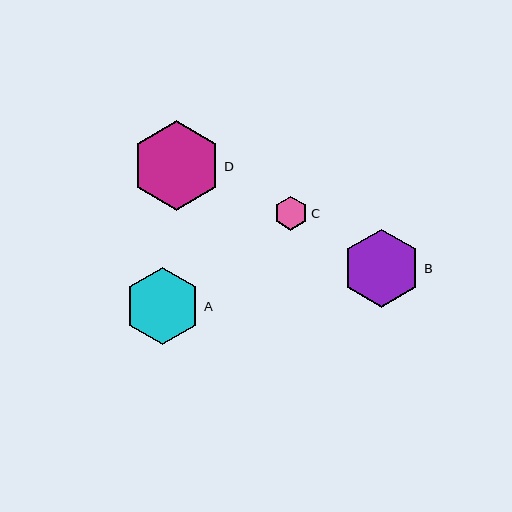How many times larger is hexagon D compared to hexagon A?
Hexagon D is approximately 1.2 times the size of hexagon A.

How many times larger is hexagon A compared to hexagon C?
Hexagon A is approximately 2.3 times the size of hexagon C.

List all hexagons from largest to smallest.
From largest to smallest: D, B, A, C.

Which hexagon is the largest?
Hexagon D is the largest with a size of approximately 89 pixels.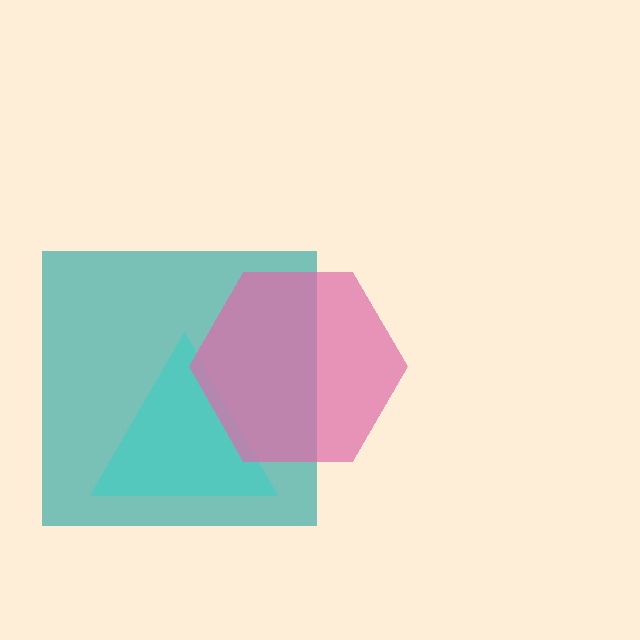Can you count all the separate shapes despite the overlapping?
Yes, there are 3 separate shapes.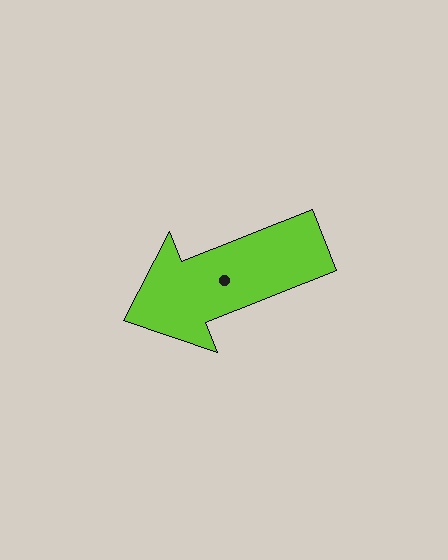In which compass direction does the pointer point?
West.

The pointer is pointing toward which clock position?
Roughly 8 o'clock.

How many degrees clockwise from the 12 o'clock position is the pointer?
Approximately 248 degrees.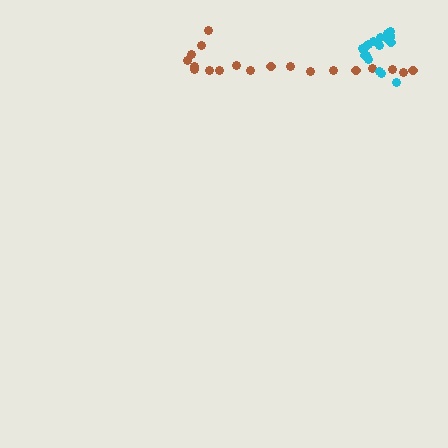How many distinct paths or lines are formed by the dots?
There are 2 distinct paths.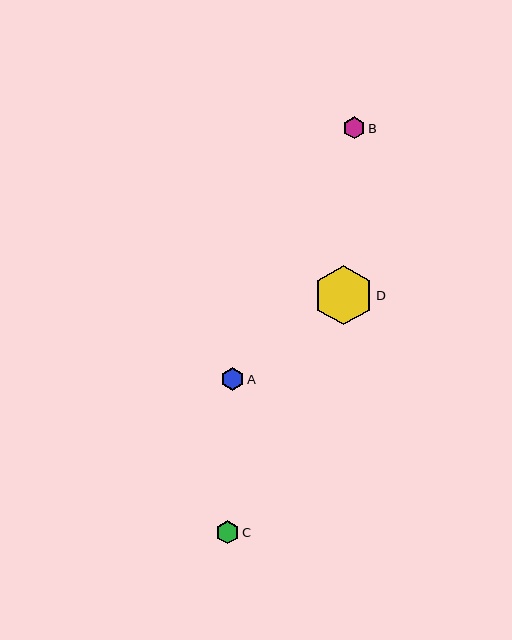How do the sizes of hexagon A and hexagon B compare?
Hexagon A and hexagon B are approximately the same size.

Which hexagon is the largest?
Hexagon D is the largest with a size of approximately 59 pixels.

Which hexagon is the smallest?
Hexagon B is the smallest with a size of approximately 22 pixels.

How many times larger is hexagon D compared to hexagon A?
Hexagon D is approximately 2.6 times the size of hexagon A.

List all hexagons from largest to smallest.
From largest to smallest: D, C, A, B.